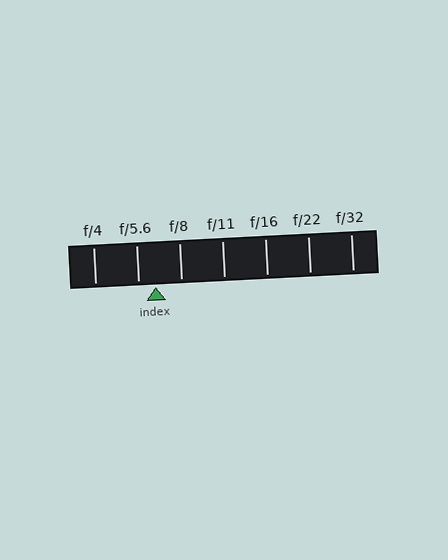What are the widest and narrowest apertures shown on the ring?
The widest aperture shown is f/4 and the narrowest is f/32.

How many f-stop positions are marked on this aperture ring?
There are 7 f-stop positions marked.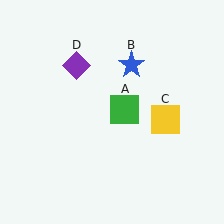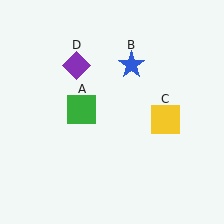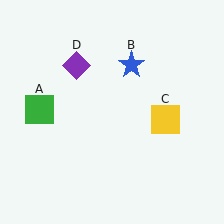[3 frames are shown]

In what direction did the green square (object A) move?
The green square (object A) moved left.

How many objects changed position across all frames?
1 object changed position: green square (object A).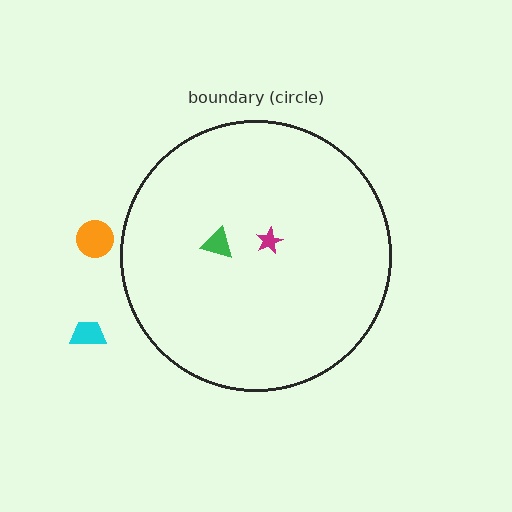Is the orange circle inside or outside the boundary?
Outside.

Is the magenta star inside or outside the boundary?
Inside.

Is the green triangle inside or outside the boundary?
Inside.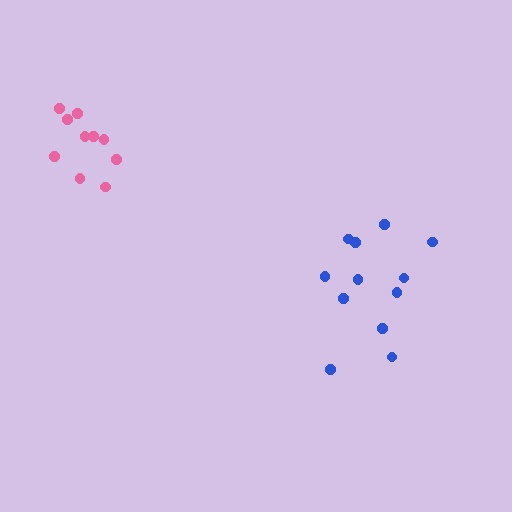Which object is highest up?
The pink cluster is topmost.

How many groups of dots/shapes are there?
There are 2 groups.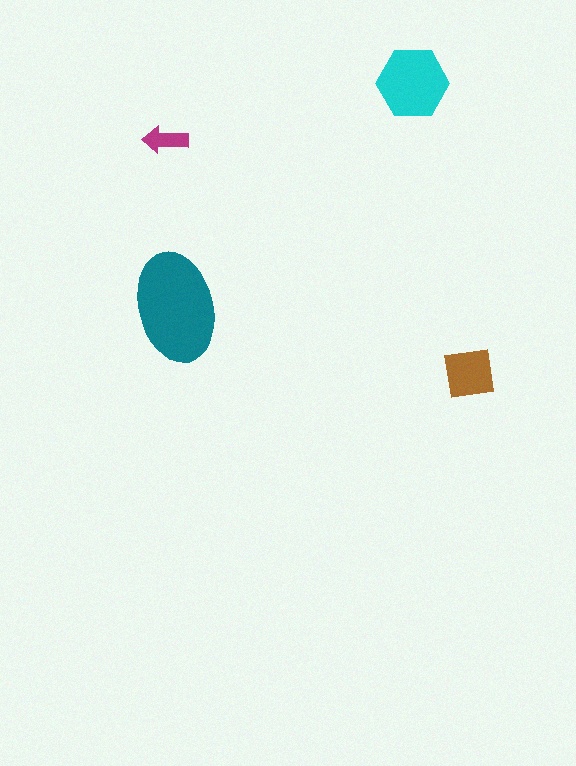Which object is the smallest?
The magenta arrow.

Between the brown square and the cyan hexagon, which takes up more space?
The cyan hexagon.